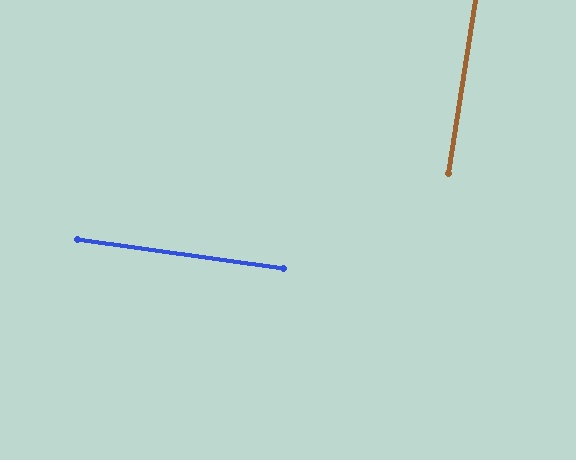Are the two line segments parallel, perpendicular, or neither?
Perpendicular — they meet at approximately 89°.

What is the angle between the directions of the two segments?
Approximately 89 degrees.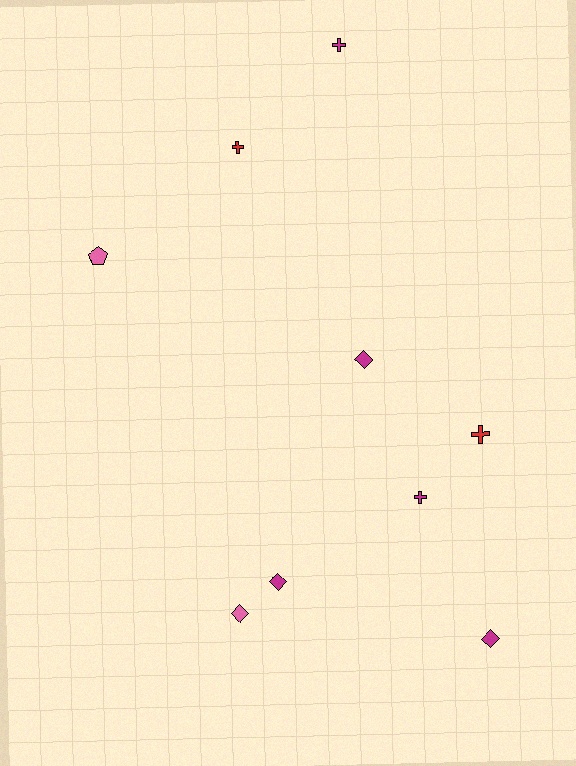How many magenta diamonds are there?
There are 3 magenta diamonds.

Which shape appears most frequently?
Diamond, with 4 objects.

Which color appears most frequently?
Magenta, with 5 objects.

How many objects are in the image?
There are 9 objects.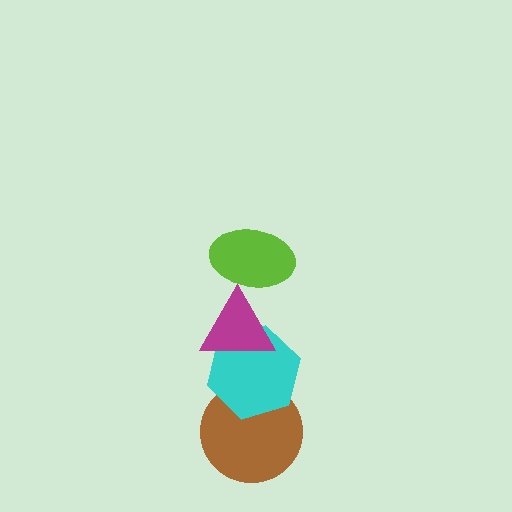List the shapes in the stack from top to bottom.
From top to bottom: the lime ellipse, the magenta triangle, the cyan hexagon, the brown circle.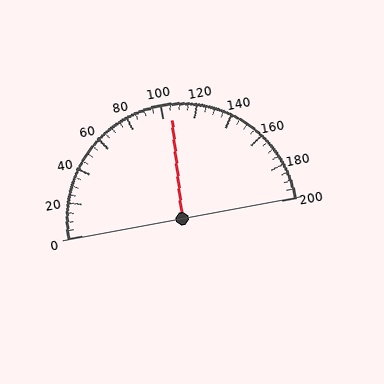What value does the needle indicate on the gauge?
The needle indicates approximately 105.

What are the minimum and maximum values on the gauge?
The gauge ranges from 0 to 200.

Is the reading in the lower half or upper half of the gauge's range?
The reading is in the upper half of the range (0 to 200).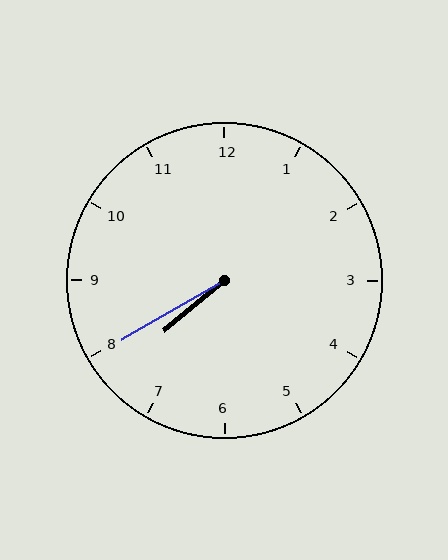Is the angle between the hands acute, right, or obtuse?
It is acute.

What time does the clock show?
7:40.